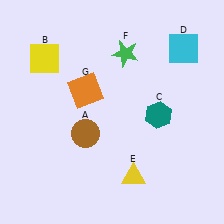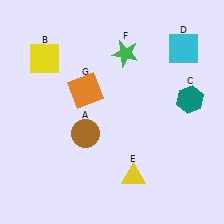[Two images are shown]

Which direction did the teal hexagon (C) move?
The teal hexagon (C) moved right.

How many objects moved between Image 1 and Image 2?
1 object moved between the two images.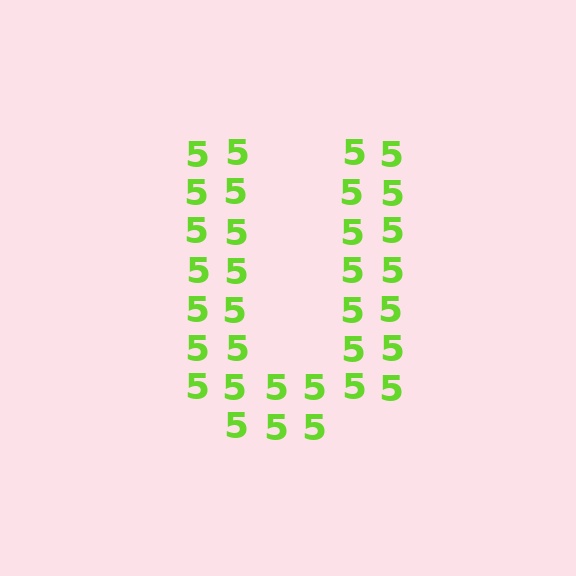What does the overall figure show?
The overall figure shows the letter U.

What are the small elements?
The small elements are digit 5's.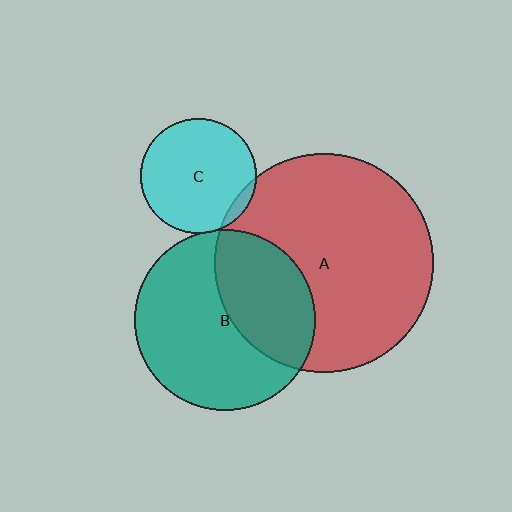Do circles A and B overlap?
Yes.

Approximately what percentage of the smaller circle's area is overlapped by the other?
Approximately 40%.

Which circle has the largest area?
Circle A (red).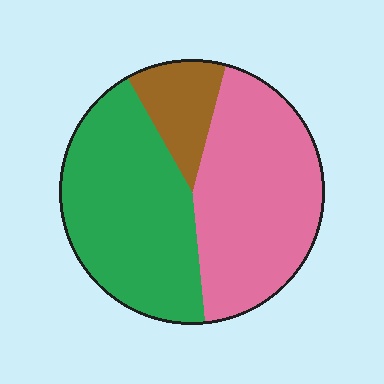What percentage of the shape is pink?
Pink takes up between a third and a half of the shape.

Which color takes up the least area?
Brown, at roughly 10%.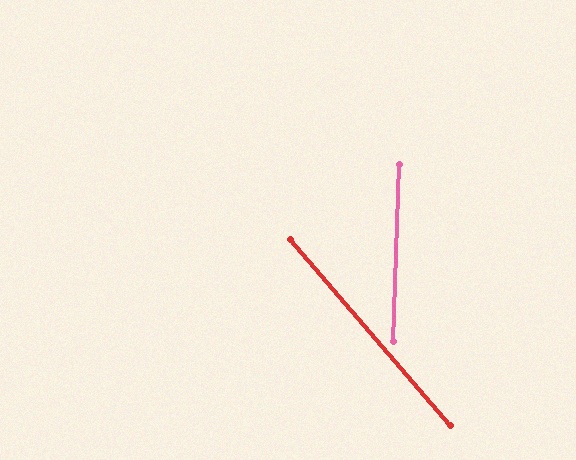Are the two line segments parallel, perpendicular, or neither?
Neither parallel nor perpendicular — they differ by about 42°.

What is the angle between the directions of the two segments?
Approximately 42 degrees.